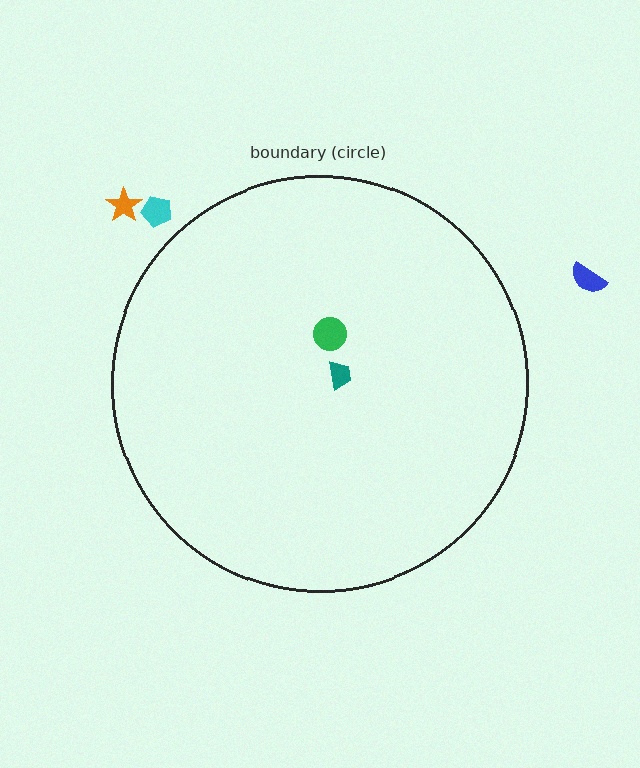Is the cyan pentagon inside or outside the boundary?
Outside.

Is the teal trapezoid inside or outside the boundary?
Inside.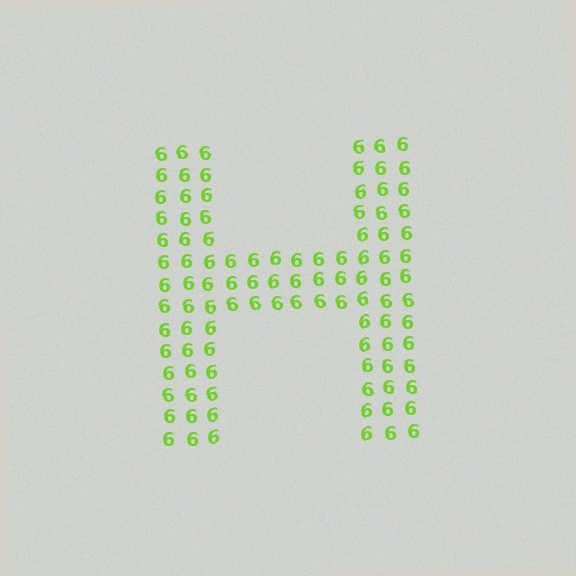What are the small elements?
The small elements are digit 6's.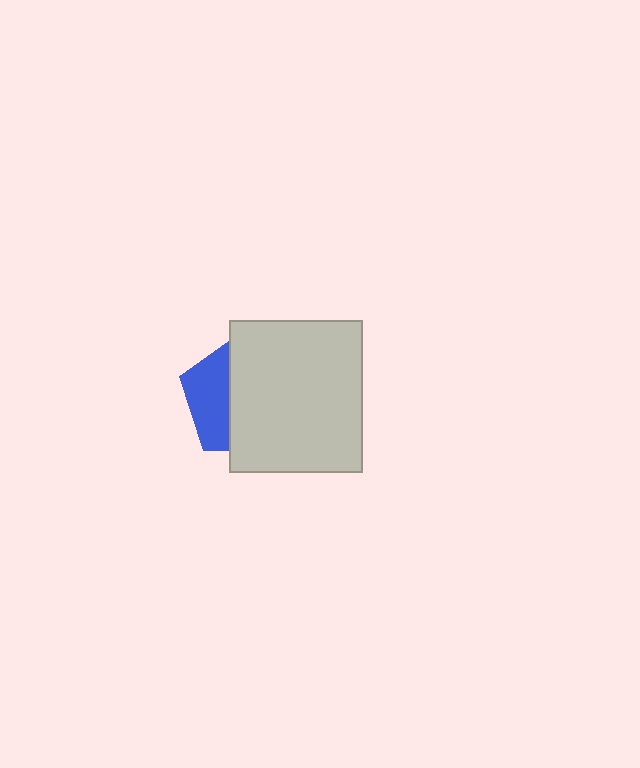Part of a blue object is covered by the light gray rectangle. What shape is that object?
It is a pentagon.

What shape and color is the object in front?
The object in front is a light gray rectangle.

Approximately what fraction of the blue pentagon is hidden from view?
Roughly 64% of the blue pentagon is hidden behind the light gray rectangle.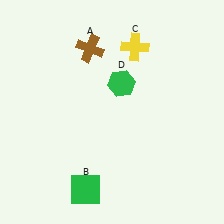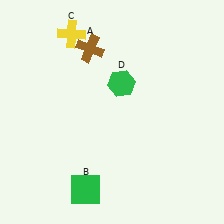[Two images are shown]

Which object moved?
The yellow cross (C) moved left.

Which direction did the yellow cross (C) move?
The yellow cross (C) moved left.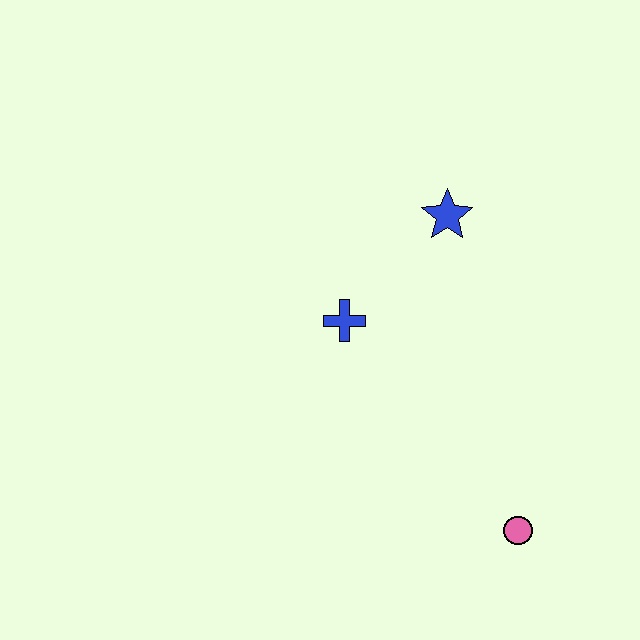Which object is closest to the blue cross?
The blue star is closest to the blue cross.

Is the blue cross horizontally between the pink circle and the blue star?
No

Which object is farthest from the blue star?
The pink circle is farthest from the blue star.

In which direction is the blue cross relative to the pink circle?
The blue cross is above the pink circle.